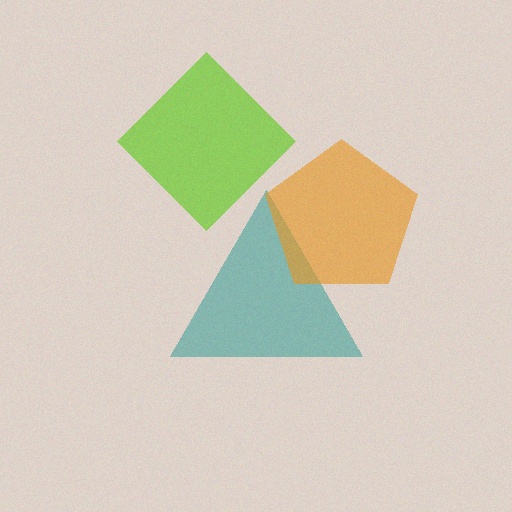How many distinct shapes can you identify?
There are 3 distinct shapes: a teal triangle, a lime diamond, an orange pentagon.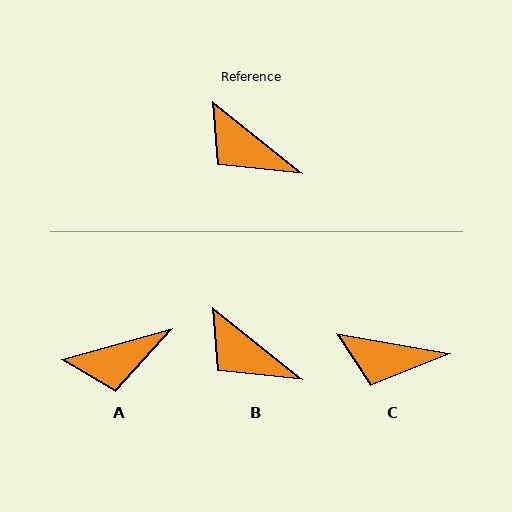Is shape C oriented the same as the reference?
No, it is off by about 29 degrees.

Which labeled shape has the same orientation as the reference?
B.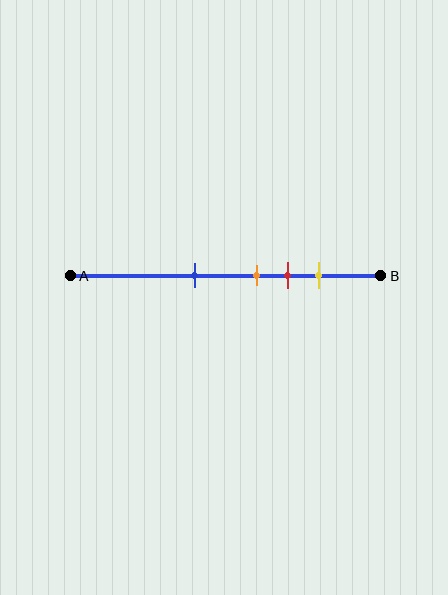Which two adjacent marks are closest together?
The orange and red marks are the closest adjacent pair.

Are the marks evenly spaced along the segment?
No, the marks are not evenly spaced.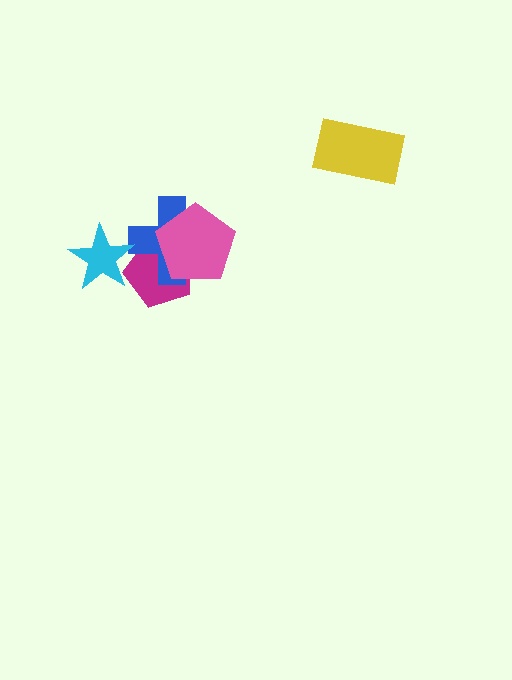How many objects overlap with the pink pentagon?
2 objects overlap with the pink pentagon.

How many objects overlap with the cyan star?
1 object overlaps with the cyan star.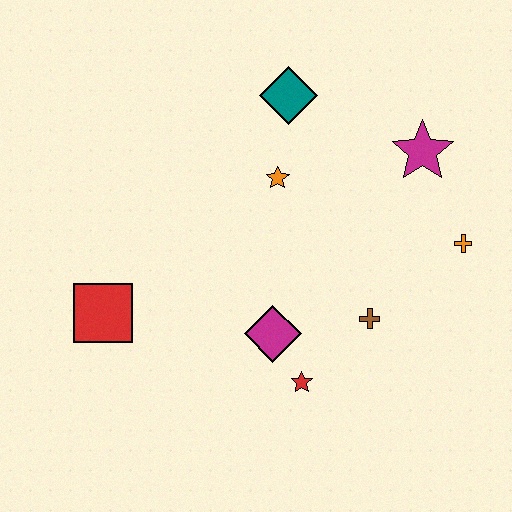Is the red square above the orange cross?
No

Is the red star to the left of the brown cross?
Yes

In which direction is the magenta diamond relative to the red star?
The magenta diamond is above the red star.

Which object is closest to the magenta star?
The orange cross is closest to the magenta star.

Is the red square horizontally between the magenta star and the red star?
No